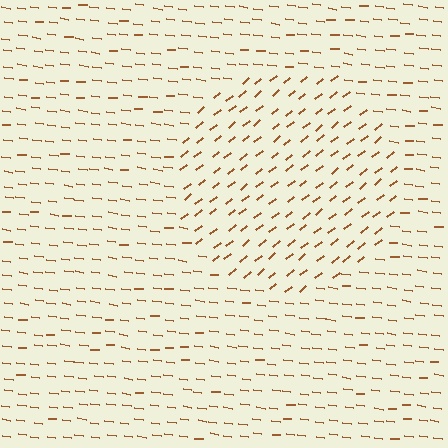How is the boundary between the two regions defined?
The boundary is defined purely by a change in line orientation (approximately 45 degrees difference). All lines are the same color and thickness.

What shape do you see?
I see a circle.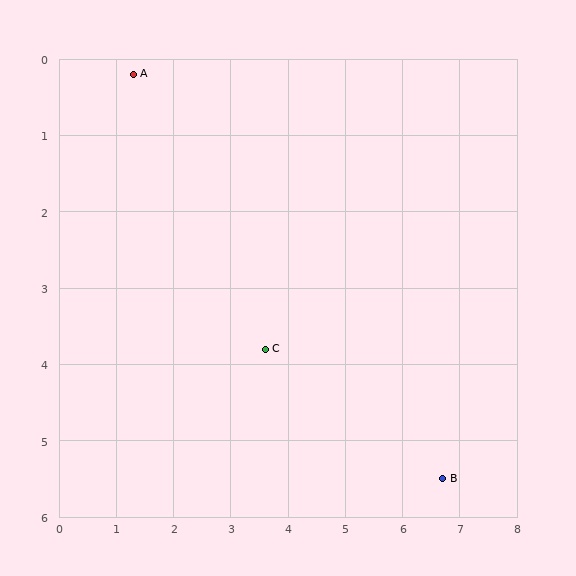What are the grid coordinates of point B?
Point B is at approximately (6.7, 5.5).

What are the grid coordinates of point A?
Point A is at approximately (1.3, 0.2).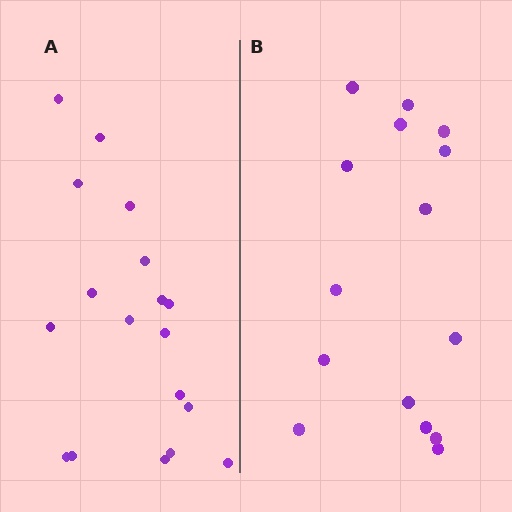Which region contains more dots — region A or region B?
Region A (the left region) has more dots.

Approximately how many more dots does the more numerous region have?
Region A has just a few more — roughly 2 or 3 more dots than region B.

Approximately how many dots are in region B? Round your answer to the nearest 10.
About 20 dots. (The exact count is 15, which rounds to 20.)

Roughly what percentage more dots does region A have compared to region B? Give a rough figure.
About 20% more.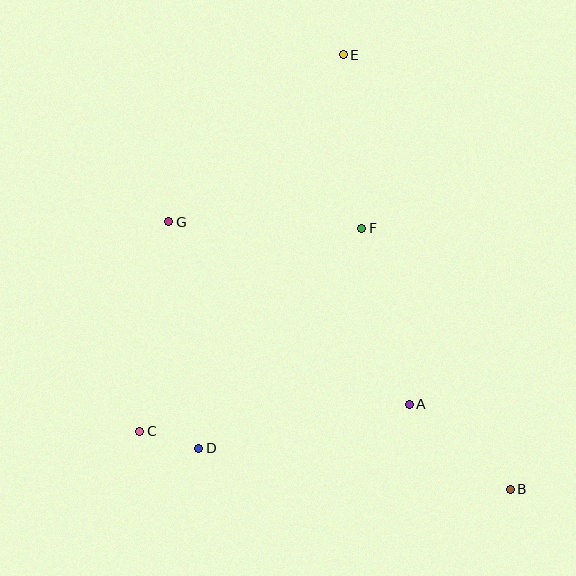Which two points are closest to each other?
Points C and D are closest to each other.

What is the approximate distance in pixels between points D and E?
The distance between D and E is approximately 419 pixels.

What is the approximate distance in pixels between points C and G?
The distance between C and G is approximately 212 pixels.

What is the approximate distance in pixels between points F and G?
The distance between F and G is approximately 193 pixels.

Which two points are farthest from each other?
Points B and E are farthest from each other.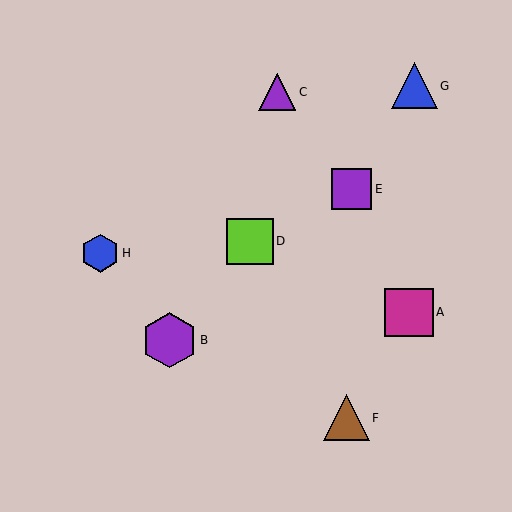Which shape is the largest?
The purple hexagon (labeled B) is the largest.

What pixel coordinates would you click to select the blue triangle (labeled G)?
Click at (415, 86) to select the blue triangle G.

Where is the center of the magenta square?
The center of the magenta square is at (409, 312).